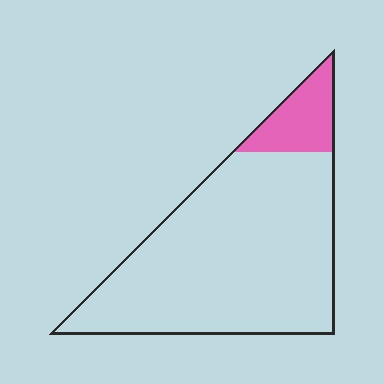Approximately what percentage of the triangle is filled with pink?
Approximately 15%.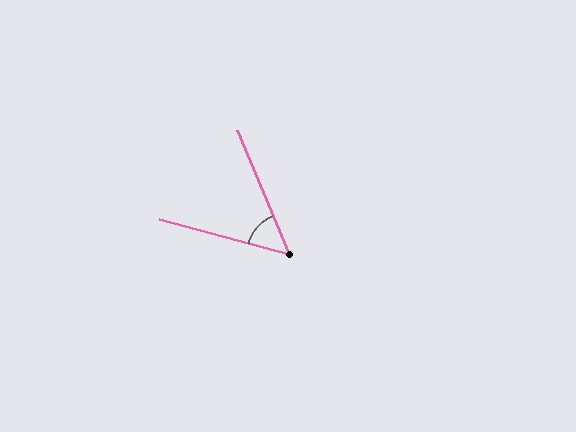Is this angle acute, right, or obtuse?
It is acute.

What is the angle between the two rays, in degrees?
Approximately 52 degrees.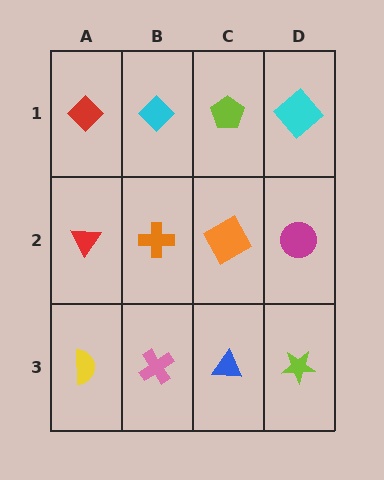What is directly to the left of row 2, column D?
An orange square.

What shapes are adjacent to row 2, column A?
A red diamond (row 1, column A), a yellow semicircle (row 3, column A), an orange cross (row 2, column B).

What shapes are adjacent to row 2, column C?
A lime pentagon (row 1, column C), a blue triangle (row 3, column C), an orange cross (row 2, column B), a magenta circle (row 2, column D).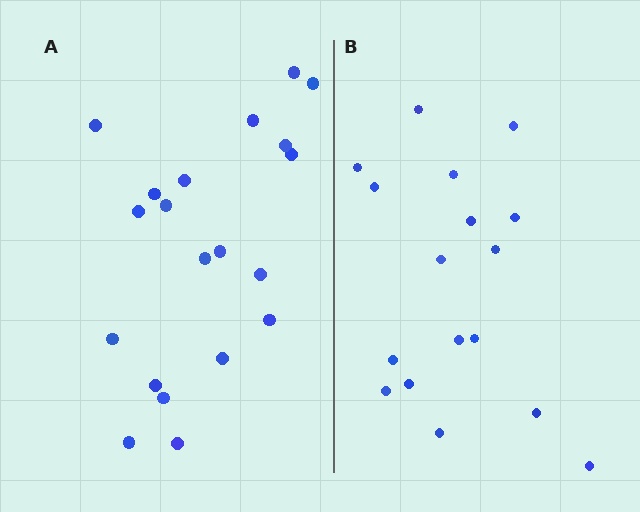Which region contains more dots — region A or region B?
Region A (the left region) has more dots.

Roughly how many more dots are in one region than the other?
Region A has just a few more — roughly 2 or 3 more dots than region B.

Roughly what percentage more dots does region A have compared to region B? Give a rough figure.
About 20% more.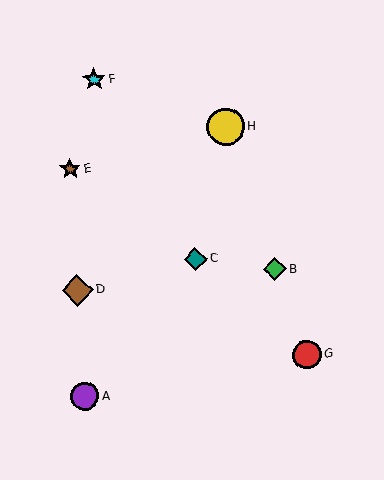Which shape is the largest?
The yellow circle (labeled H) is the largest.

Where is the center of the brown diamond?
The center of the brown diamond is at (77, 290).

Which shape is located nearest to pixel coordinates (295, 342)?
The red circle (labeled G) at (307, 355) is nearest to that location.